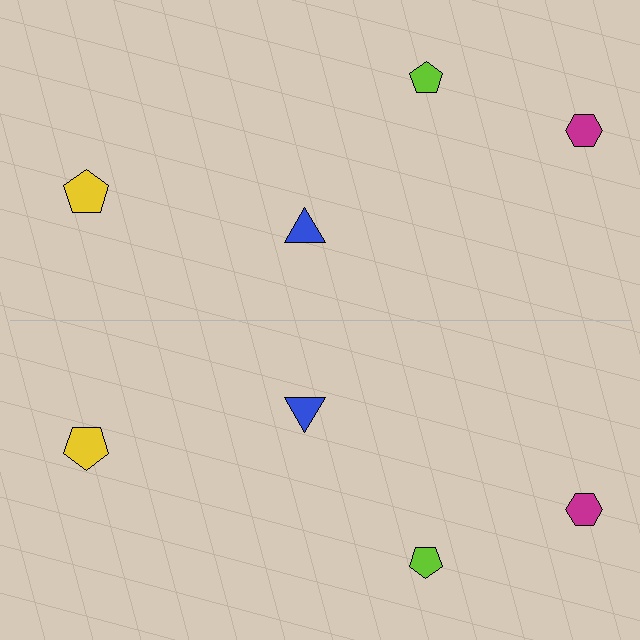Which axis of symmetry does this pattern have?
The pattern has a horizontal axis of symmetry running through the center of the image.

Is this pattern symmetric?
Yes, this pattern has bilateral (reflection) symmetry.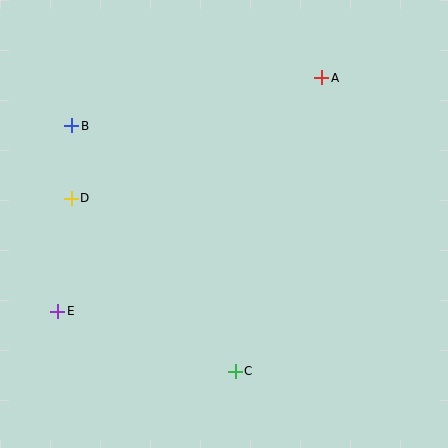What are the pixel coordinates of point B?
Point B is at (72, 126).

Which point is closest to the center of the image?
Point C at (235, 371) is closest to the center.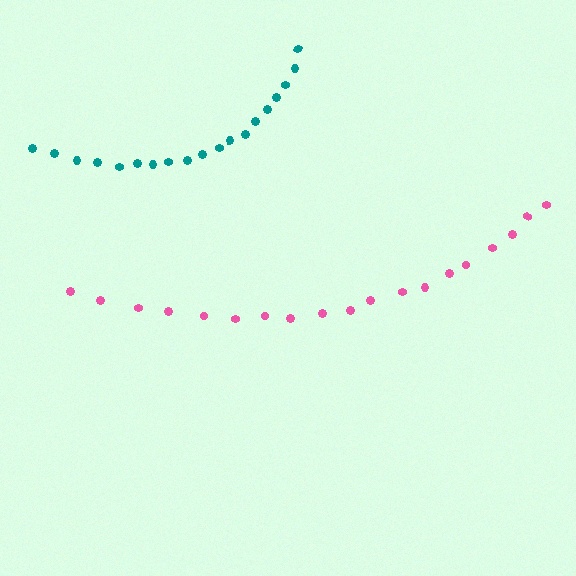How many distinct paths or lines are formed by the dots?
There are 2 distinct paths.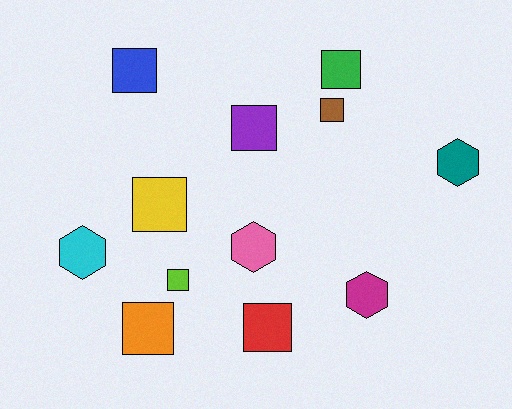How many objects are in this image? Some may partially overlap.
There are 12 objects.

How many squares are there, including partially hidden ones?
There are 8 squares.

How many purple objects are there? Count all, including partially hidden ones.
There is 1 purple object.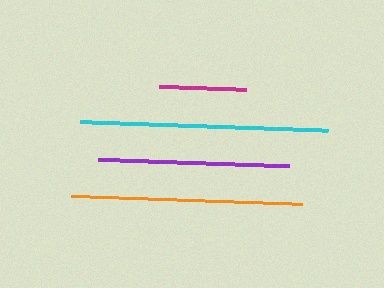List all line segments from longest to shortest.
From longest to shortest: cyan, orange, purple, magenta.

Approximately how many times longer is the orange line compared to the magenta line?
The orange line is approximately 2.7 times the length of the magenta line.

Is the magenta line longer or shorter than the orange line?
The orange line is longer than the magenta line.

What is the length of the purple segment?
The purple segment is approximately 191 pixels long.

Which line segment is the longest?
The cyan line is the longest at approximately 248 pixels.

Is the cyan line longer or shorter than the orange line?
The cyan line is longer than the orange line.